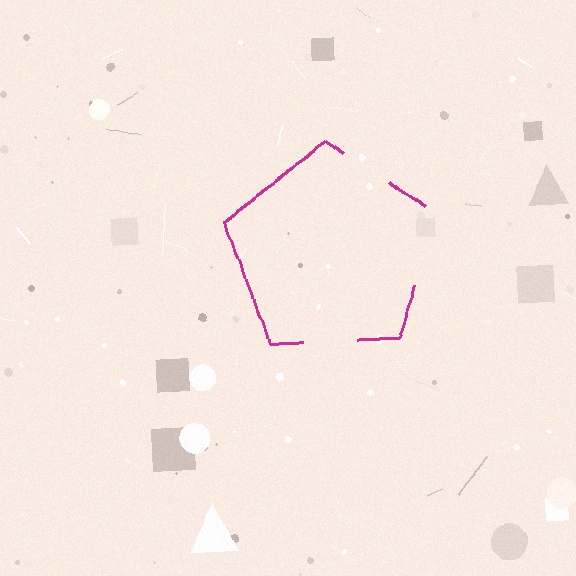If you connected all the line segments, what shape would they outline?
They would outline a pentagon.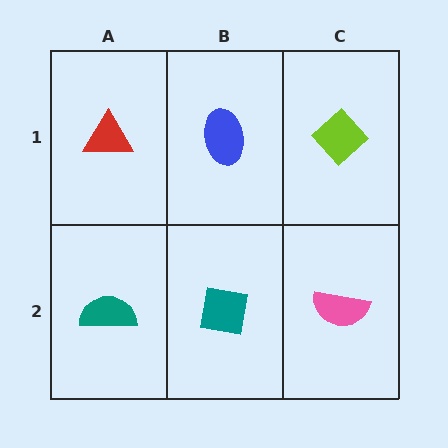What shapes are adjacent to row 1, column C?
A pink semicircle (row 2, column C), a blue ellipse (row 1, column B).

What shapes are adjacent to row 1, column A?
A teal semicircle (row 2, column A), a blue ellipse (row 1, column B).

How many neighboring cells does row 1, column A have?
2.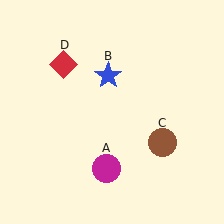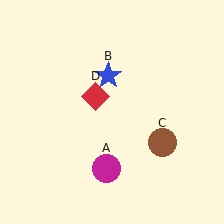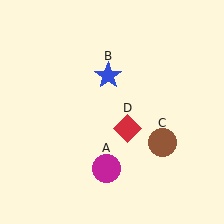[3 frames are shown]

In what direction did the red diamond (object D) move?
The red diamond (object D) moved down and to the right.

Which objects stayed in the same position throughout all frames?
Magenta circle (object A) and blue star (object B) and brown circle (object C) remained stationary.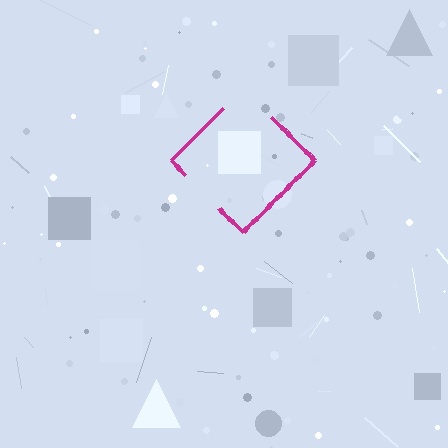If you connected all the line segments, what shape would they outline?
They would outline a diamond.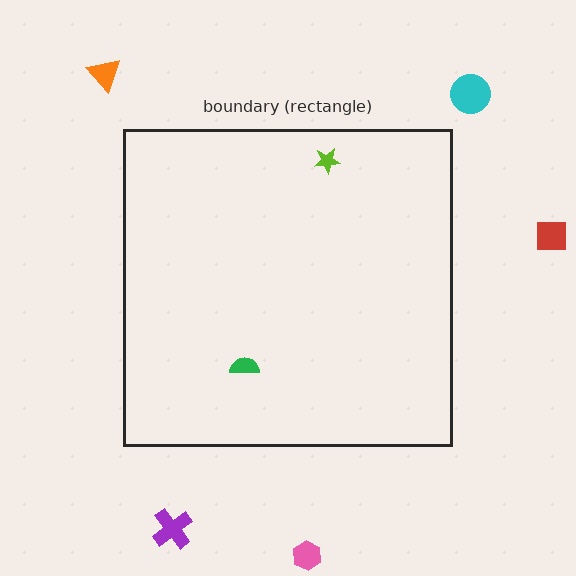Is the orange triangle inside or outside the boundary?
Outside.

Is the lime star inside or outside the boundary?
Inside.